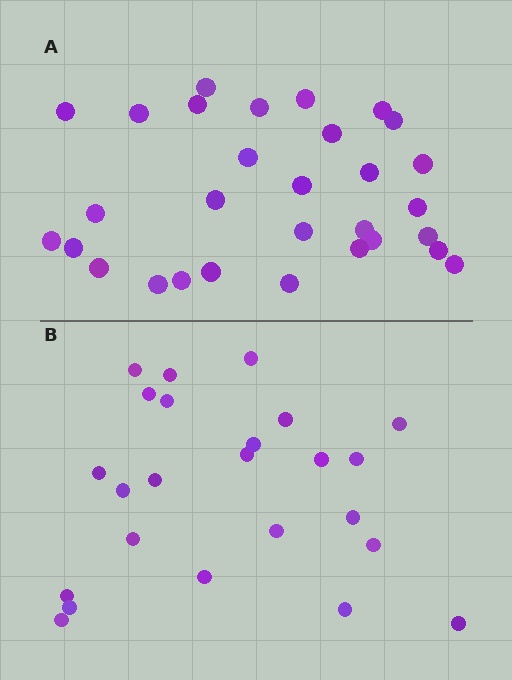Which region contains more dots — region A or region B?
Region A (the top region) has more dots.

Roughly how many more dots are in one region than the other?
Region A has about 6 more dots than region B.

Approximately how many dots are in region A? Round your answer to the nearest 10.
About 30 dots.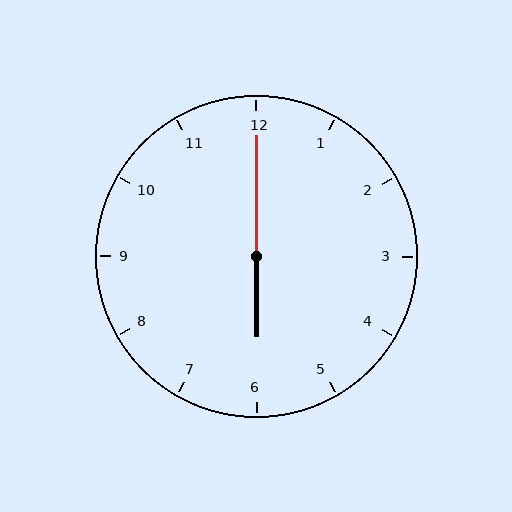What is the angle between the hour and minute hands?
Approximately 180 degrees.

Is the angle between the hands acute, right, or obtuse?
It is obtuse.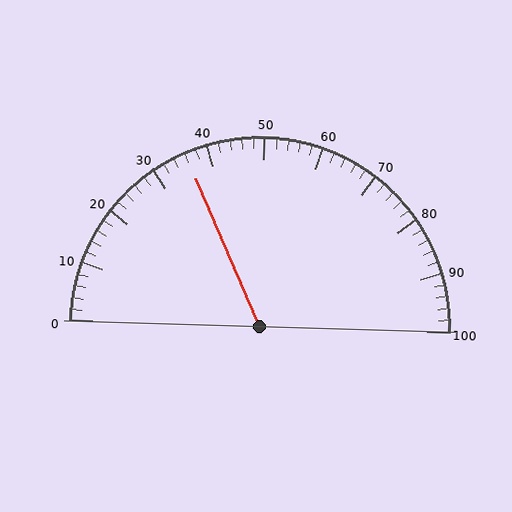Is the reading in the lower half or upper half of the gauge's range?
The reading is in the lower half of the range (0 to 100).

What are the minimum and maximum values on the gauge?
The gauge ranges from 0 to 100.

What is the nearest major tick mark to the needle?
The nearest major tick mark is 40.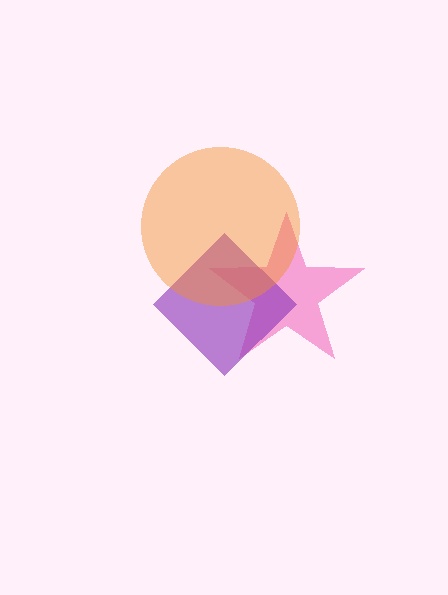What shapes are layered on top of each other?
The layered shapes are: a pink star, a purple diamond, an orange circle.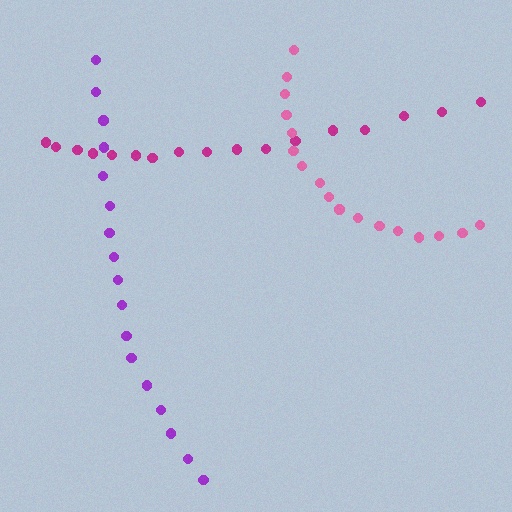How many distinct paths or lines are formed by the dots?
There are 3 distinct paths.